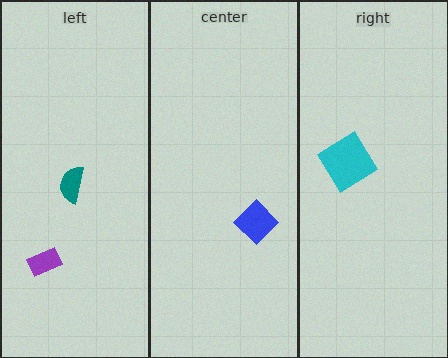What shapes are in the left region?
The purple rectangle, the teal semicircle.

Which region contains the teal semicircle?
The left region.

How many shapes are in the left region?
2.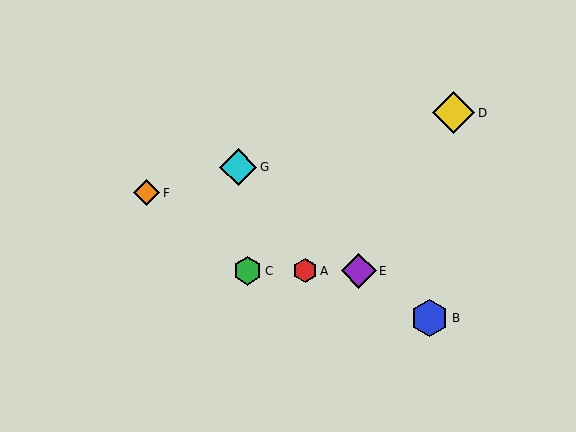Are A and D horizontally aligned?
No, A is at y≈271 and D is at y≈113.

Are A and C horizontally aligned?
Yes, both are at y≈271.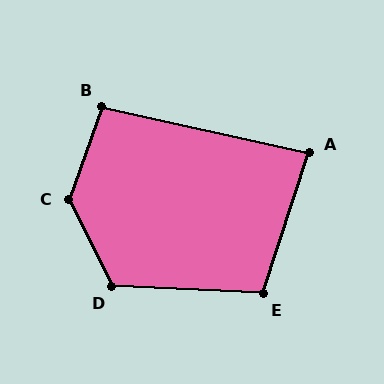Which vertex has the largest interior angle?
C, at approximately 133 degrees.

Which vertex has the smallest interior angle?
A, at approximately 84 degrees.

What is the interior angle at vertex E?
Approximately 106 degrees (obtuse).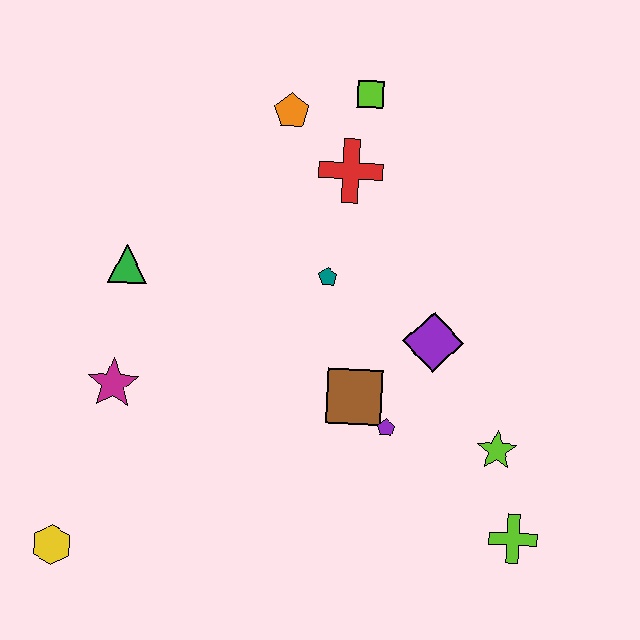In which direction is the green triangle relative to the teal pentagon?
The green triangle is to the left of the teal pentagon.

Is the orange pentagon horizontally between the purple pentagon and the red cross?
No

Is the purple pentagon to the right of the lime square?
Yes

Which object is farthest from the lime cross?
The orange pentagon is farthest from the lime cross.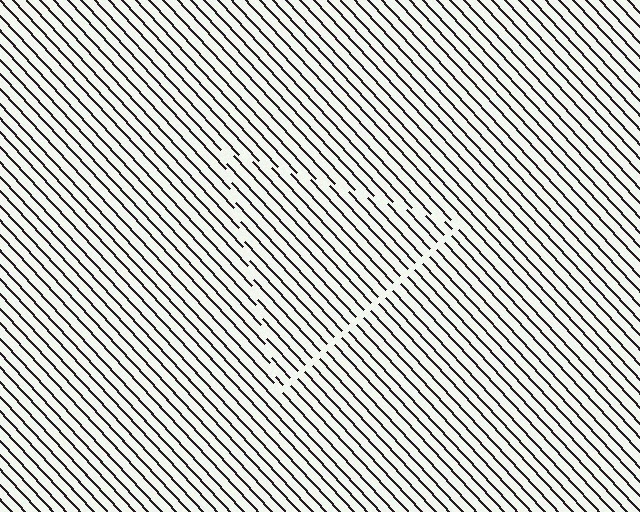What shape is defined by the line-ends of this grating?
An illusory triangle. The interior of the shape contains the same grating, shifted by half a period — the contour is defined by the phase discontinuity where line-ends from the inner and outer gratings abut.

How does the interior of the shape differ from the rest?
The interior of the shape contains the same grating, shifted by half a period — the contour is defined by the phase discontinuity where line-ends from the inner and outer gratings abut.